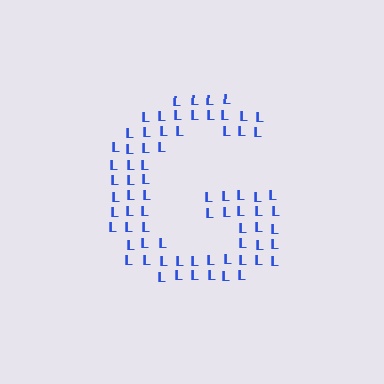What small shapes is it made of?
It is made of small letter L's.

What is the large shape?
The large shape is the letter G.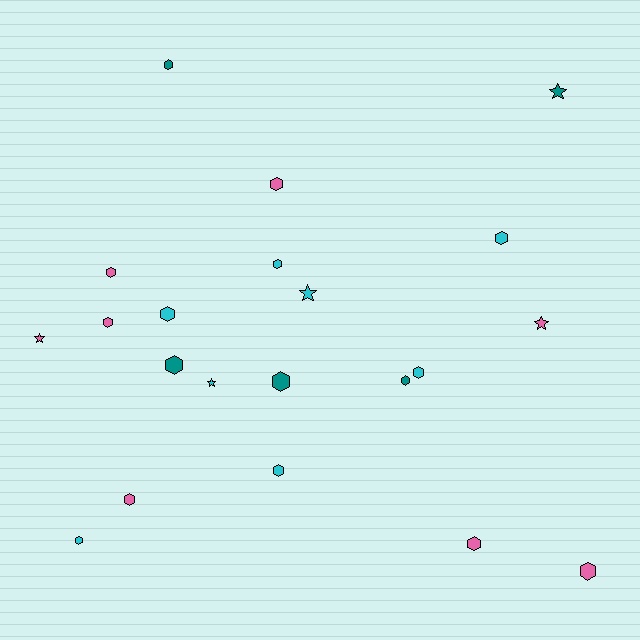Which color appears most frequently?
Pink, with 8 objects.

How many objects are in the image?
There are 21 objects.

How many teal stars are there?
There is 1 teal star.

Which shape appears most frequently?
Hexagon, with 16 objects.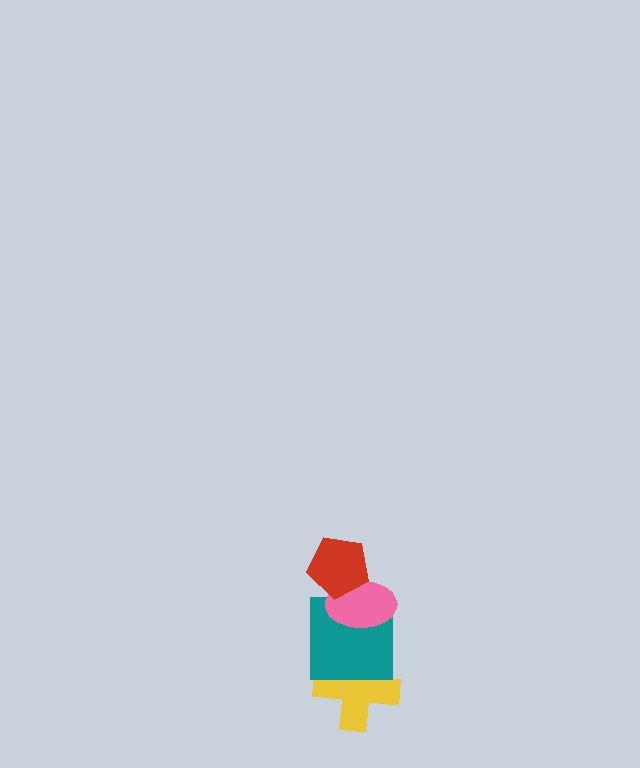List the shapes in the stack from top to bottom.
From top to bottom: the red pentagon, the pink ellipse, the teal square, the yellow cross.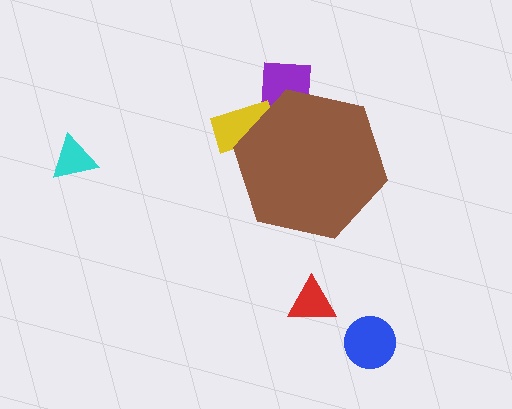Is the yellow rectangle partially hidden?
Yes, the yellow rectangle is partially hidden behind the brown hexagon.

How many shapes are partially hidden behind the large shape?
2 shapes are partially hidden.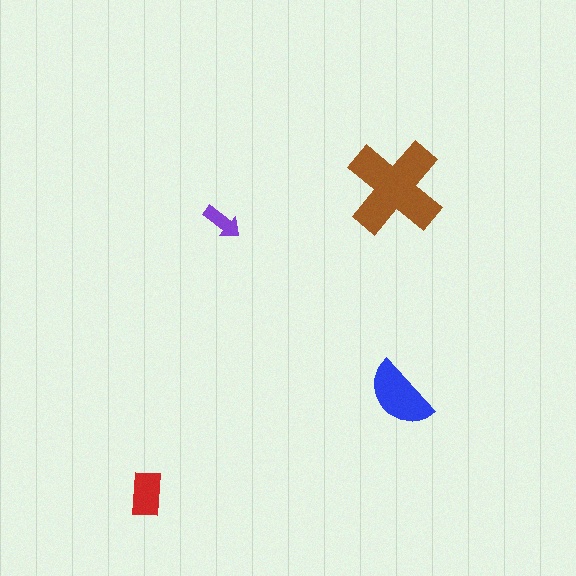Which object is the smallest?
The purple arrow.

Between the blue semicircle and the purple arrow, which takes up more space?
The blue semicircle.